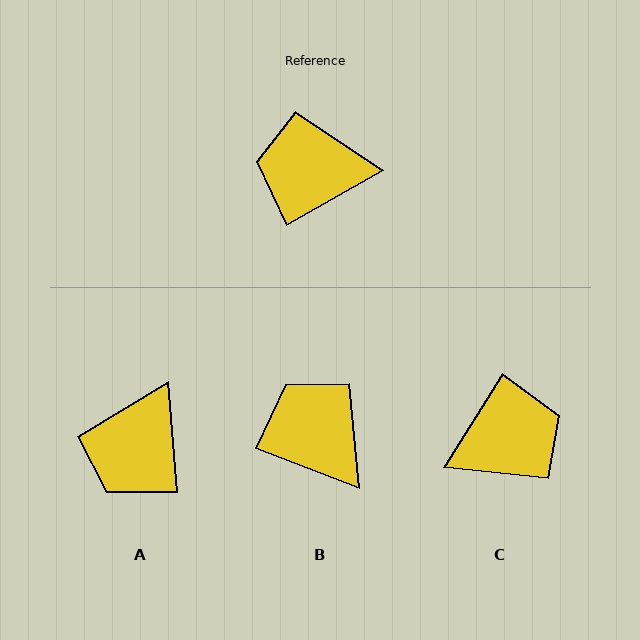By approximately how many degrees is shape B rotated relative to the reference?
Approximately 51 degrees clockwise.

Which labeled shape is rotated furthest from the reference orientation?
C, about 152 degrees away.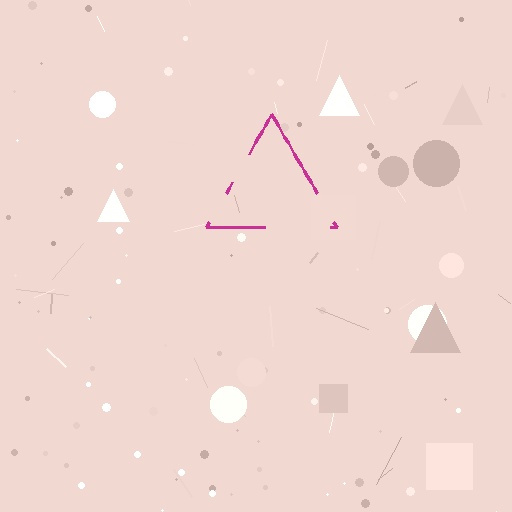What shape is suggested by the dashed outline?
The dashed outline suggests a triangle.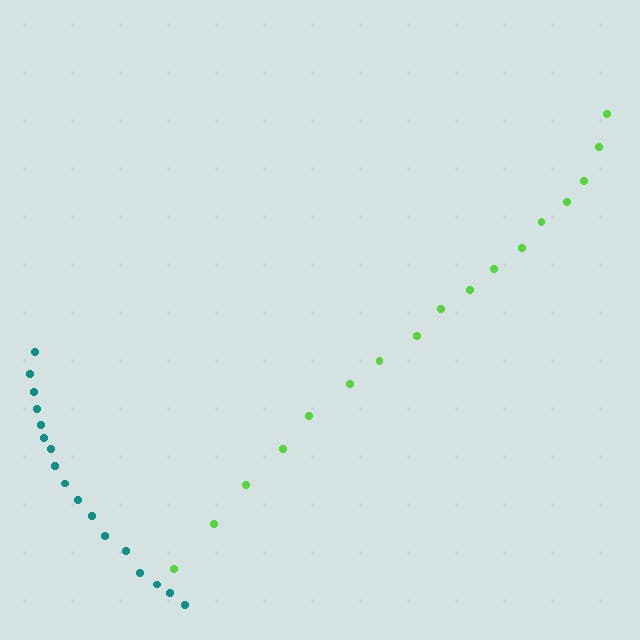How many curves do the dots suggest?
There are 2 distinct paths.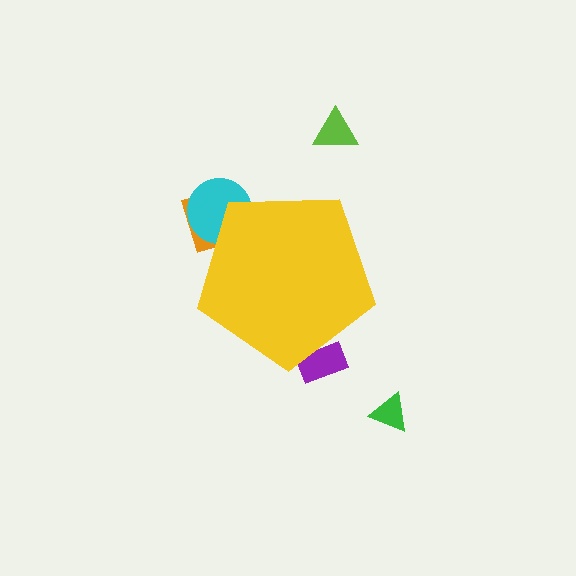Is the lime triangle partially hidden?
No, the lime triangle is fully visible.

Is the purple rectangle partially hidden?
Yes, the purple rectangle is partially hidden behind the yellow pentagon.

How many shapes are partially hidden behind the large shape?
3 shapes are partially hidden.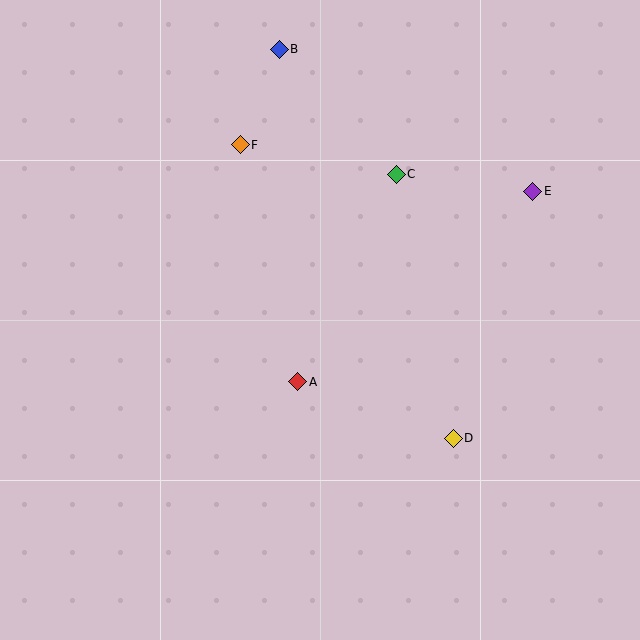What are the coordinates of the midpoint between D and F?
The midpoint between D and F is at (347, 291).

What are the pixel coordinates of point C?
Point C is at (396, 174).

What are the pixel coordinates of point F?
Point F is at (240, 145).